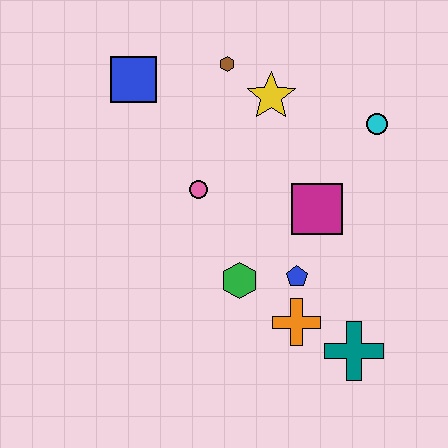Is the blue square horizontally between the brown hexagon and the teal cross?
No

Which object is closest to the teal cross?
The orange cross is closest to the teal cross.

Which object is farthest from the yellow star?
The teal cross is farthest from the yellow star.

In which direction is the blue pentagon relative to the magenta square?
The blue pentagon is below the magenta square.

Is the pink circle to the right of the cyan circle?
No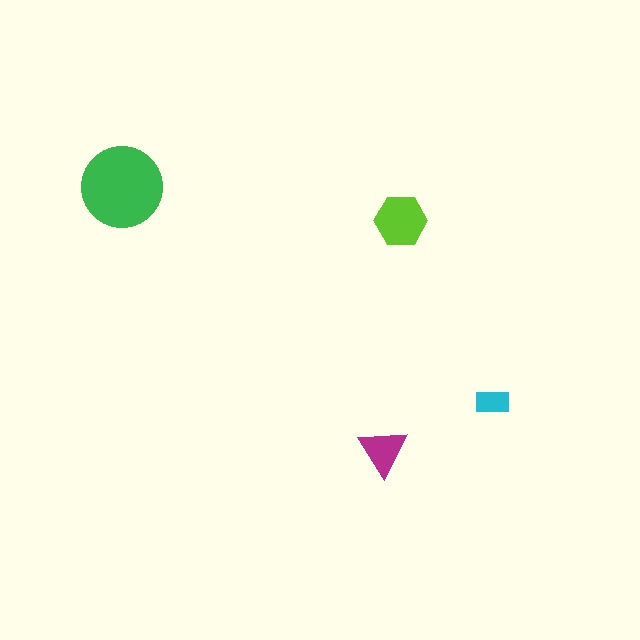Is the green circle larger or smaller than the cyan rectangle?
Larger.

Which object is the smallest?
The cyan rectangle.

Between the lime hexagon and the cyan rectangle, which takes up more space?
The lime hexagon.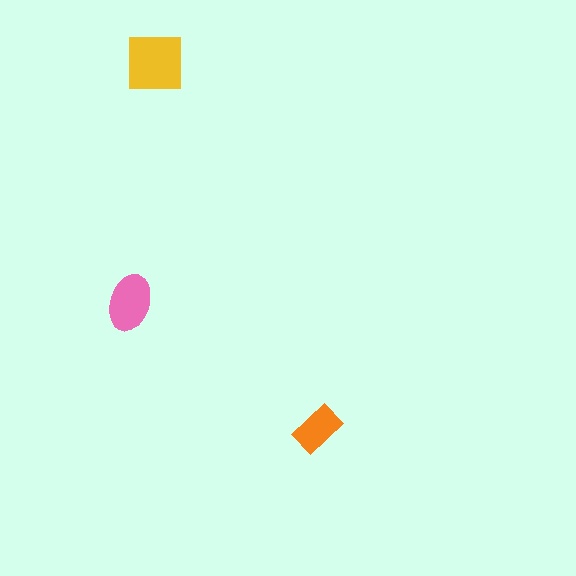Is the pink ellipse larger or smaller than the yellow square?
Smaller.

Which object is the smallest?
The orange rectangle.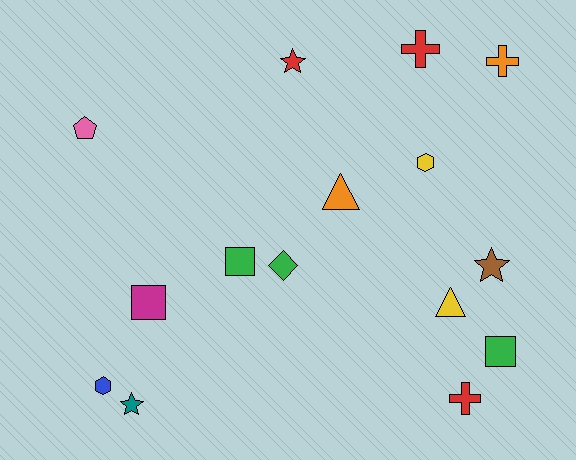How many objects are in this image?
There are 15 objects.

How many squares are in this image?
There are 3 squares.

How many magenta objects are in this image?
There is 1 magenta object.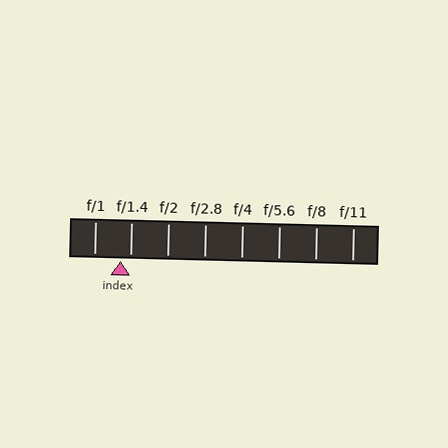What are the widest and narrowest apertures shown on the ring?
The widest aperture shown is f/1 and the narrowest is f/11.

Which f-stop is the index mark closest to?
The index mark is closest to f/1.4.